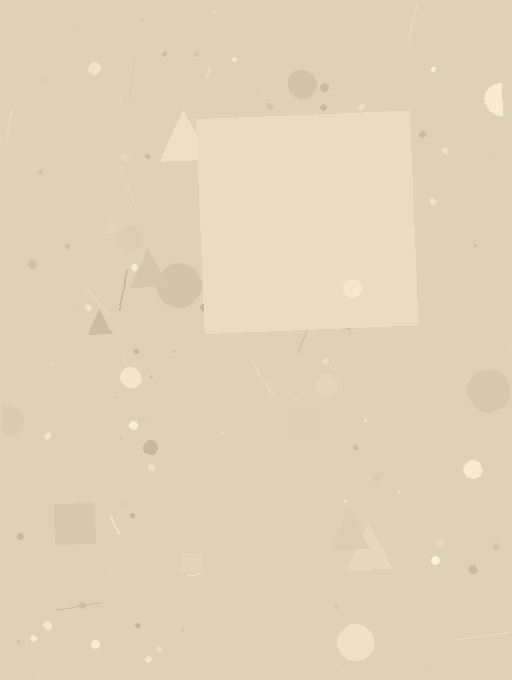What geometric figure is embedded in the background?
A square is embedded in the background.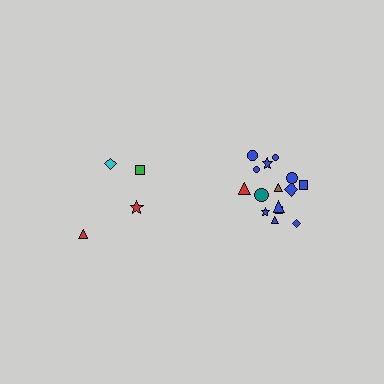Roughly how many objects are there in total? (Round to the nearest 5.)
Roughly 20 objects in total.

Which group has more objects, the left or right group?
The right group.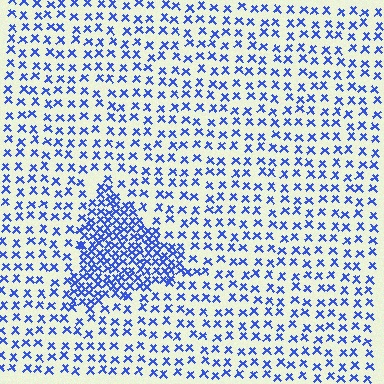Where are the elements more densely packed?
The elements are more densely packed inside the triangle boundary.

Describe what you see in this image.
The image contains small blue elements arranged at two different densities. A triangle-shaped region is visible where the elements are more densely packed than the surrounding area.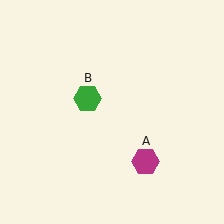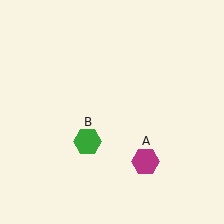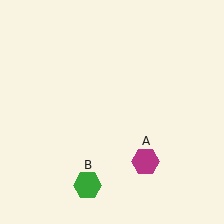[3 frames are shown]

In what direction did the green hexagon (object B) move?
The green hexagon (object B) moved down.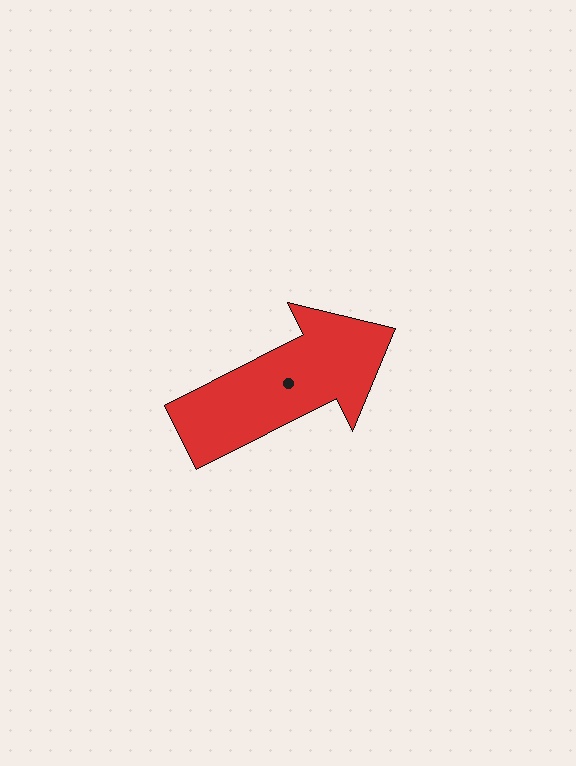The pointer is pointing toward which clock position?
Roughly 2 o'clock.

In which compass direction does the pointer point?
Northeast.